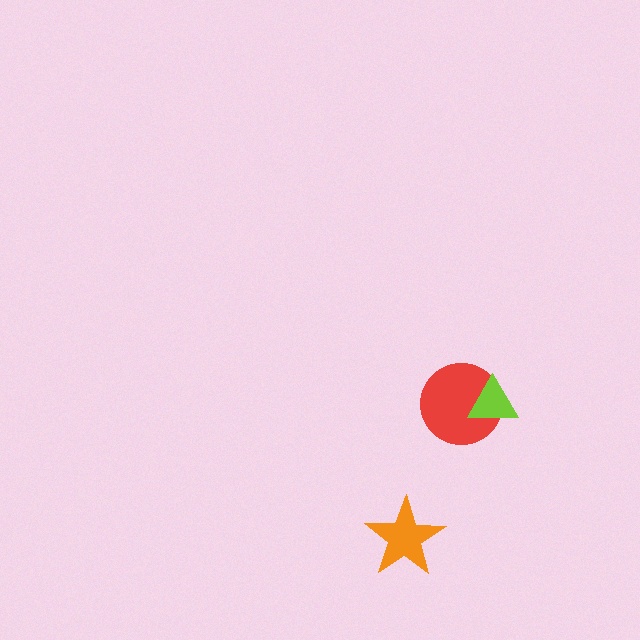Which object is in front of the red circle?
The lime triangle is in front of the red circle.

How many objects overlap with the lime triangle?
1 object overlaps with the lime triangle.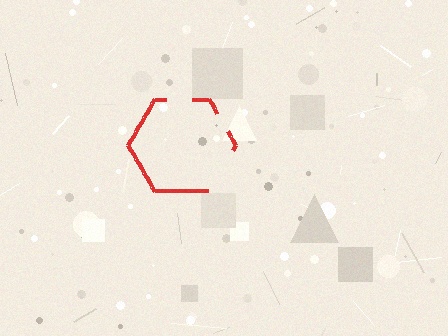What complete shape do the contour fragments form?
The contour fragments form a hexagon.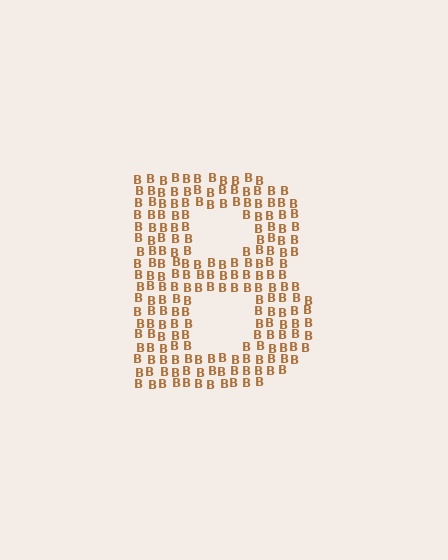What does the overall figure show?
The overall figure shows the letter B.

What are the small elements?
The small elements are letter B's.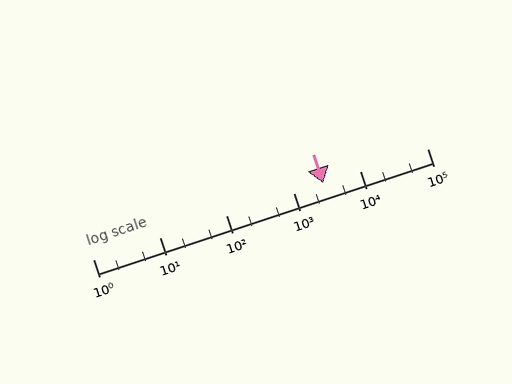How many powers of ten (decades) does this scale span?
The scale spans 5 decades, from 1 to 100000.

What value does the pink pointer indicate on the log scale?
The pointer indicates approximately 2800.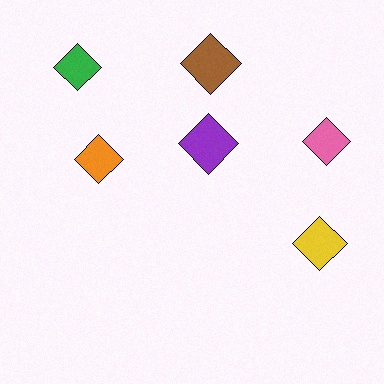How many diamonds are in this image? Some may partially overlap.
There are 6 diamonds.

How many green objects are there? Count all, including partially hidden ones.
There is 1 green object.